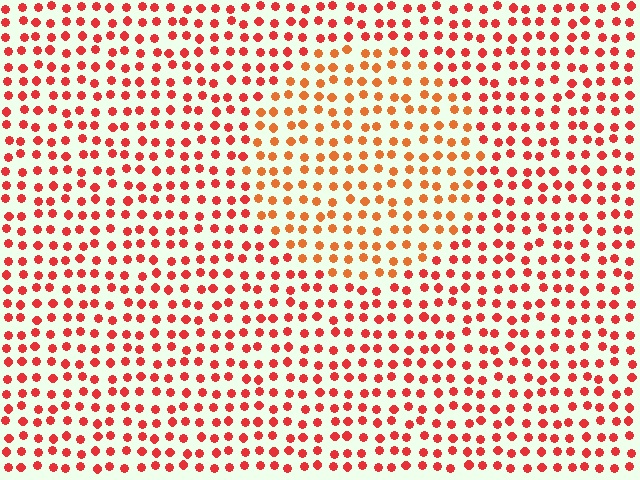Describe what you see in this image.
The image is filled with small red elements in a uniform arrangement. A circle-shaped region is visible where the elements are tinted to a slightly different hue, forming a subtle color boundary.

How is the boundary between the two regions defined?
The boundary is defined purely by a slight shift in hue (about 24 degrees). Spacing, size, and orientation are identical on both sides.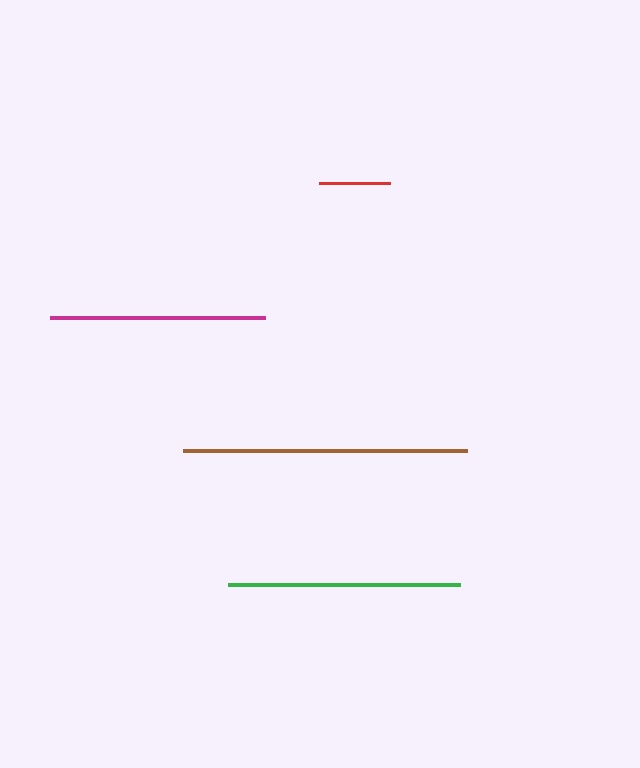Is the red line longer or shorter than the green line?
The green line is longer than the red line.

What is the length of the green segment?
The green segment is approximately 232 pixels long.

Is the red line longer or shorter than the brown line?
The brown line is longer than the red line.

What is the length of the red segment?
The red segment is approximately 71 pixels long.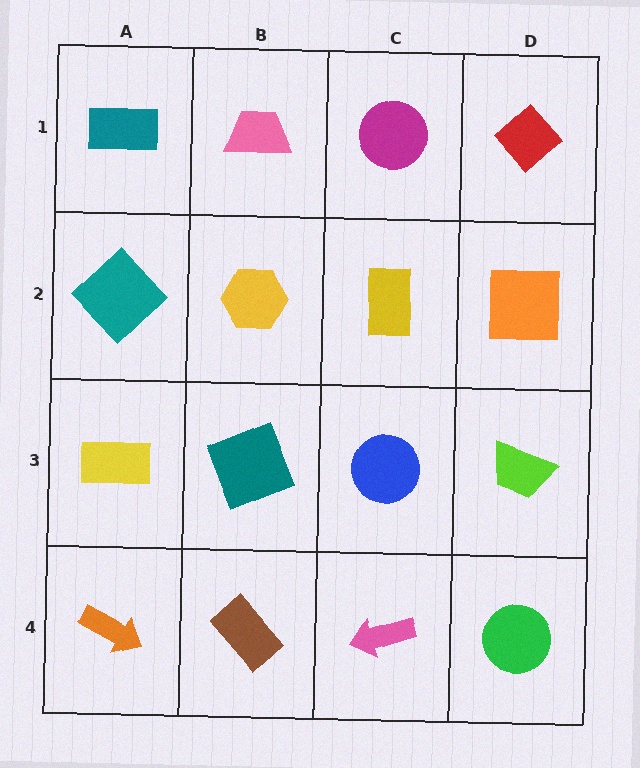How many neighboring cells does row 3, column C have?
4.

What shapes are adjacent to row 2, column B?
A pink trapezoid (row 1, column B), a teal square (row 3, column B), a teal diamond (row 2, column A), a yellow rectangle (row 2, column C).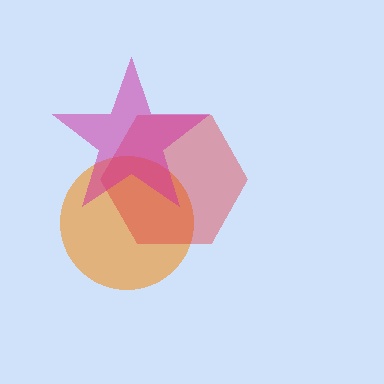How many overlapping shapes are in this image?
There are 3 overlapping shapes in the image.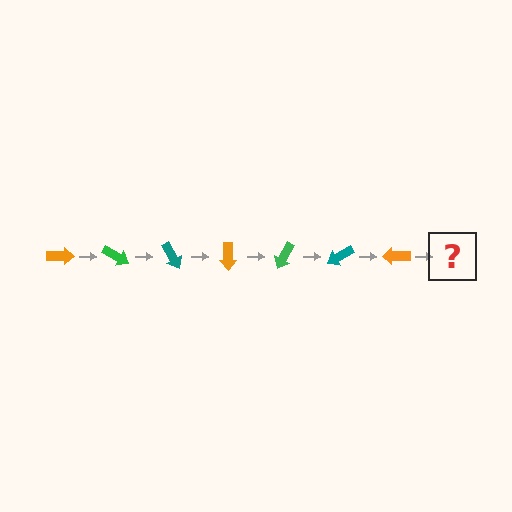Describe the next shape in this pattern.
It should be a green arrow, rotated 210 degrees from the start.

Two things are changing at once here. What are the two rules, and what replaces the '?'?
The two rules are that it rotates 30 degrees each step and the color cycles through orange, green, and teal. The '?' should be a green arrow, rotated 210 degrees from the start.